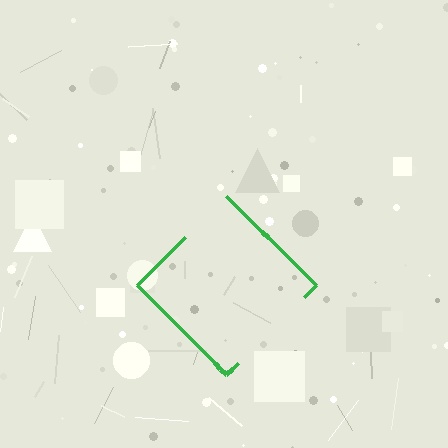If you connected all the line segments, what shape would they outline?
They would outline a diamond.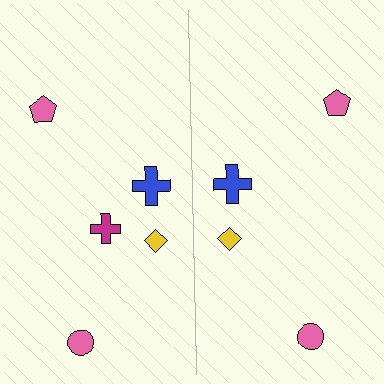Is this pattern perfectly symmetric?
No, the pattern is not perfectly symmetric. A magenta cross is missing from the right side.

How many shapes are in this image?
There are 9 shapes in this image.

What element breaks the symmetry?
A magenta cross is missing from the right side.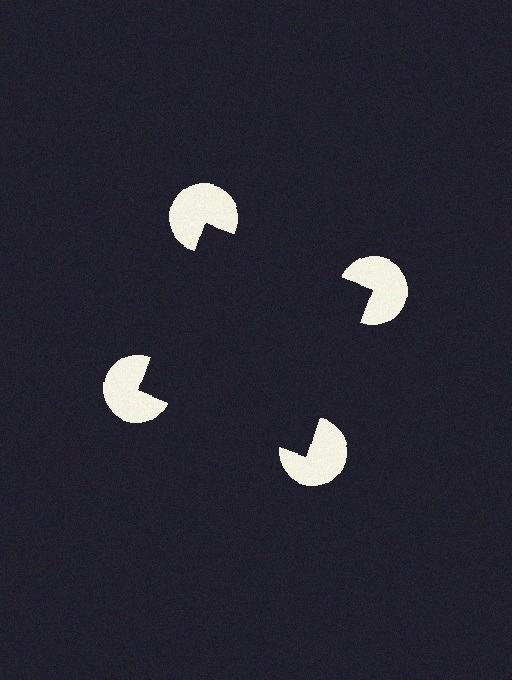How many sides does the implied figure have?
4 sides.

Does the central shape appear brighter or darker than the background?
It typically appears slightly darker than the background, even though no actual brightness change is drawn.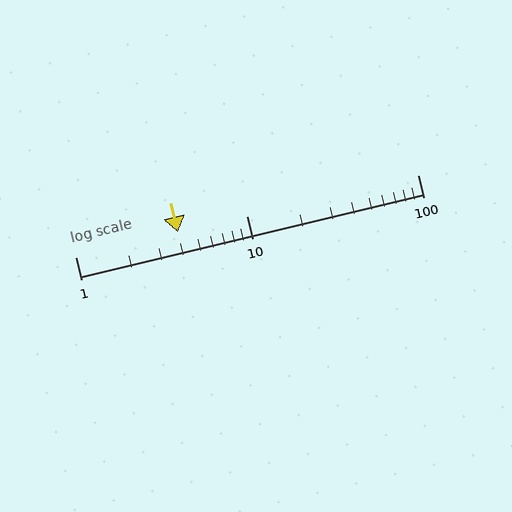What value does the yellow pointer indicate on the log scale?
The pointer indicates approximately 4.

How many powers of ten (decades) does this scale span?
The scale spans 2 decades, from 1 to 100.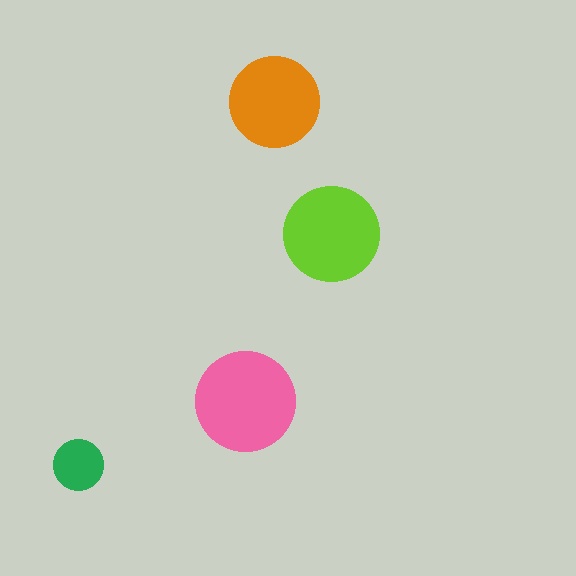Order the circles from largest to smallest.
the pink one, the lime one, the orange one, the green one.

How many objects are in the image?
There are 4 objects in the image.